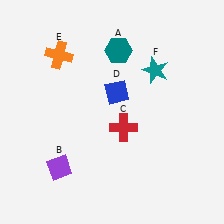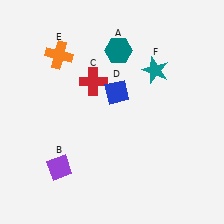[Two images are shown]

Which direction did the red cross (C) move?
The red cross (C) moved up.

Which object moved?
The red cross (C) moved up.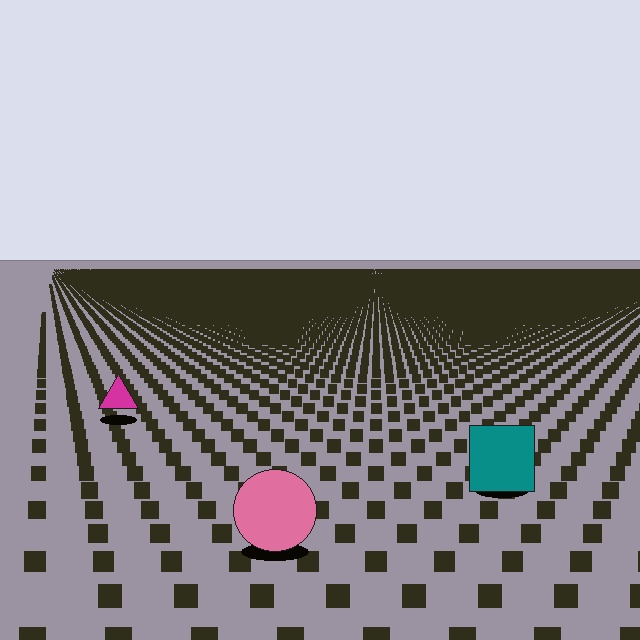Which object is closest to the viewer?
The pink circle is closest. The texture marks near it are larger and more spread out.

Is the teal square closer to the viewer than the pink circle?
No. The pink circle is closer — you can tell from the texture gradient: the ground texture is coarser near it.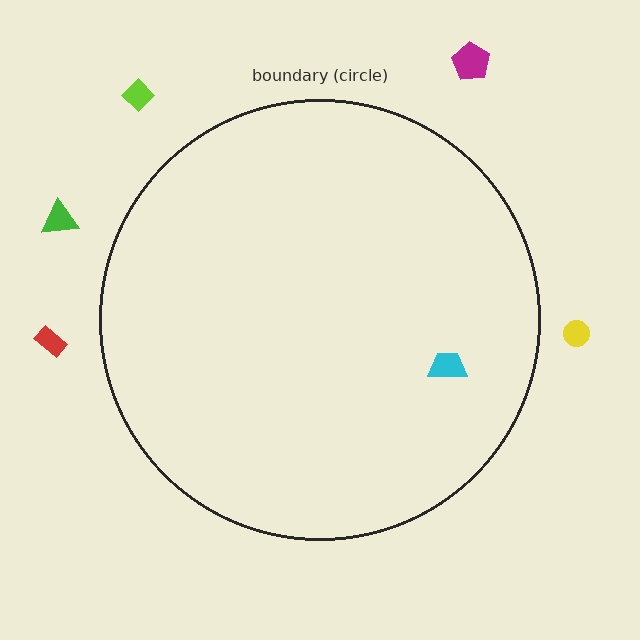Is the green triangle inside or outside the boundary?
Outside.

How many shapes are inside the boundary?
1 inside, 5 outside.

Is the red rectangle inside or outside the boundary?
Outside.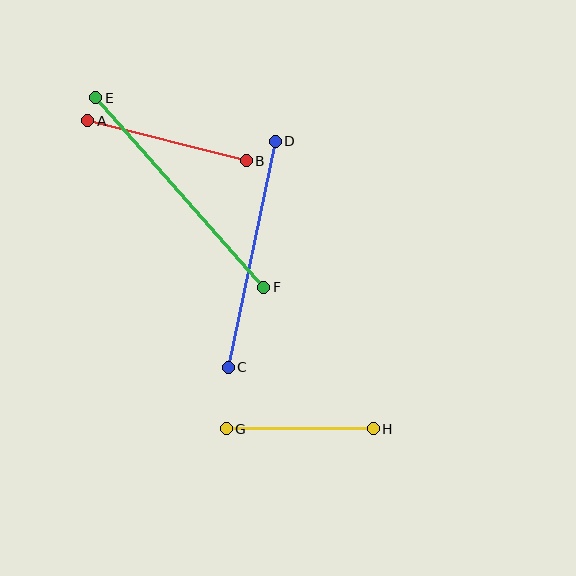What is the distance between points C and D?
The distance is approximately 231 pixels.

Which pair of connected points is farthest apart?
Points E and F are farthest apart.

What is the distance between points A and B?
The distance is approximately 163 pixels.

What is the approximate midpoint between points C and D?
The midpoint is at approximately (252, 254) pixels.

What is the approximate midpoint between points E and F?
The midpoint is at approximately (180, 192) pixels.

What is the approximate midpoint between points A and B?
The midpoint is at approximately (167, 141) pixels.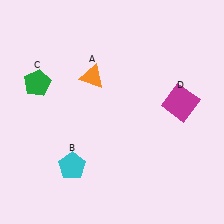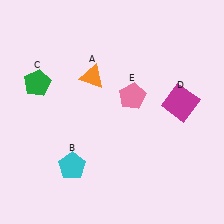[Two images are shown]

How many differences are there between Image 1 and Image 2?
There is 1 difference between the two images.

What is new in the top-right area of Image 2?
A pink pentagon (E) was added in the top-right area of Image 2.